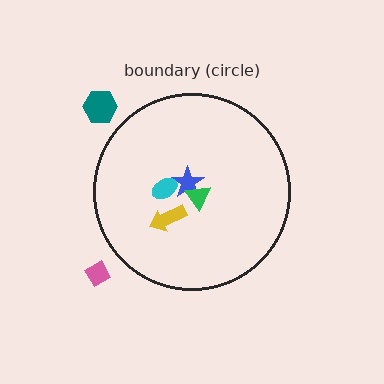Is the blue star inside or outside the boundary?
Inside.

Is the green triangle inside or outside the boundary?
Inside.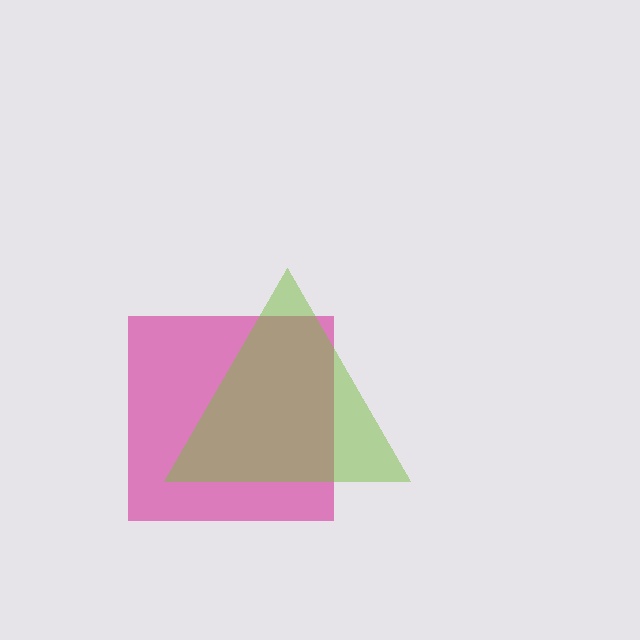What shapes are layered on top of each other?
The layered shapes are: a magenta square, a lime triangle.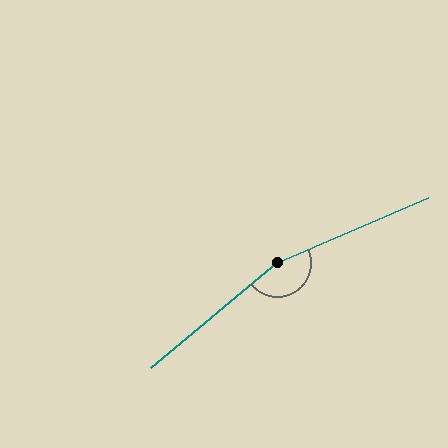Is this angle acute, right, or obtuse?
It is obtuse.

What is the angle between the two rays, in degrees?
Approximately 164 degrees.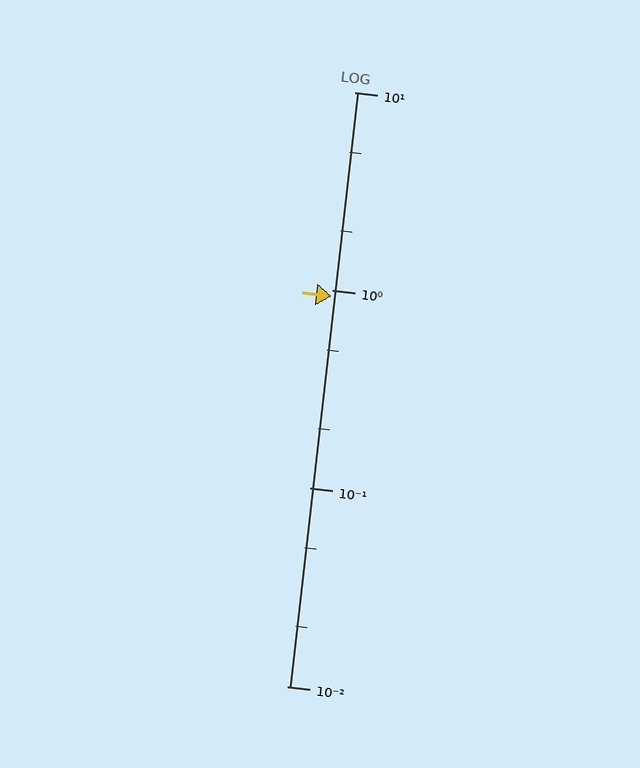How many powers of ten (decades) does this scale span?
The scale spans 3 decades, from 0.01 to 10.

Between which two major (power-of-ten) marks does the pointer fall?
The pointer is between 0.1 and 1.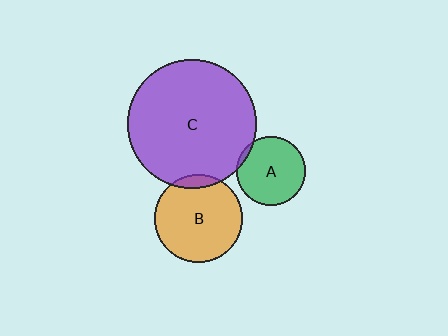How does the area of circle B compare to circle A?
Approximately 1.6 times.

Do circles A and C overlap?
Yes.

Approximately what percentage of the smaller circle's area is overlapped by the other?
Approximately 5%.